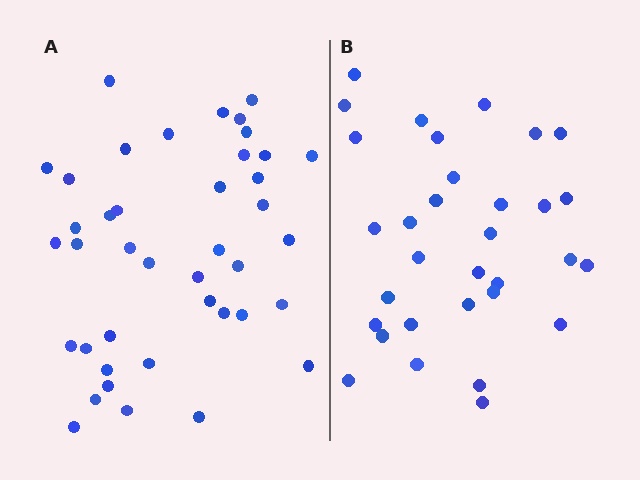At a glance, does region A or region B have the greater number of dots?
Region A (the left region) has more dots.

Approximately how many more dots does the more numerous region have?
Region A has roughly 8 or so more dots than region B.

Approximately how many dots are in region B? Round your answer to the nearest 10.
About 30 dots. (The exact count is 32, which rounds to 30.)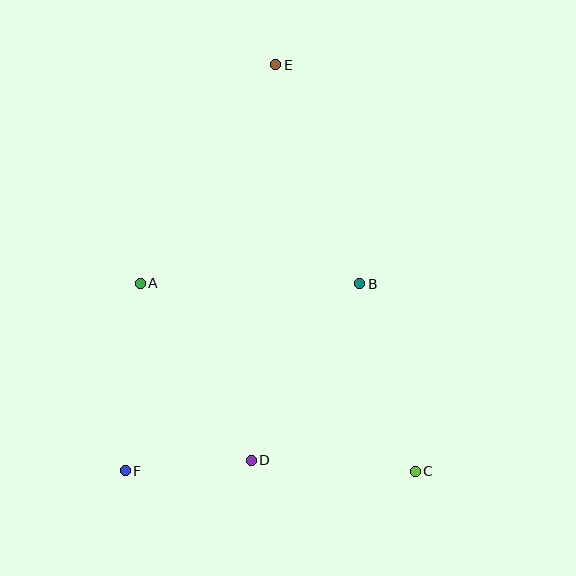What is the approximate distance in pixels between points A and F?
The distance between A and F is approximately 188 pixels.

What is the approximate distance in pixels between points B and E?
The distance between B and E is approximately 234 pixels.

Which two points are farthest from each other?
Points E and F are farthest from each other.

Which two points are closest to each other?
Points D and F are closest to each other.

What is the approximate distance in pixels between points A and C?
The distance between A and C is approximately 333 pixels.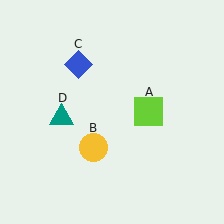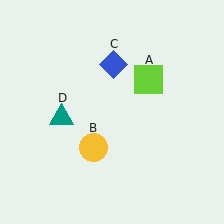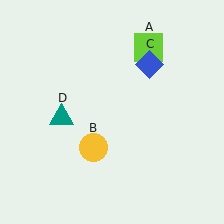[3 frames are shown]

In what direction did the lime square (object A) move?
The lime square (object A) moved up.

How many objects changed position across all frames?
2 objects changed position: lime square (object A), blue diamond (object C).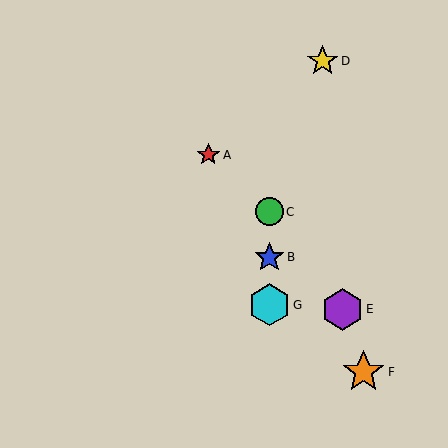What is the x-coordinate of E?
Object E is at x≈343.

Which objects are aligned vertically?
Objects B, C, G are aligned vertically.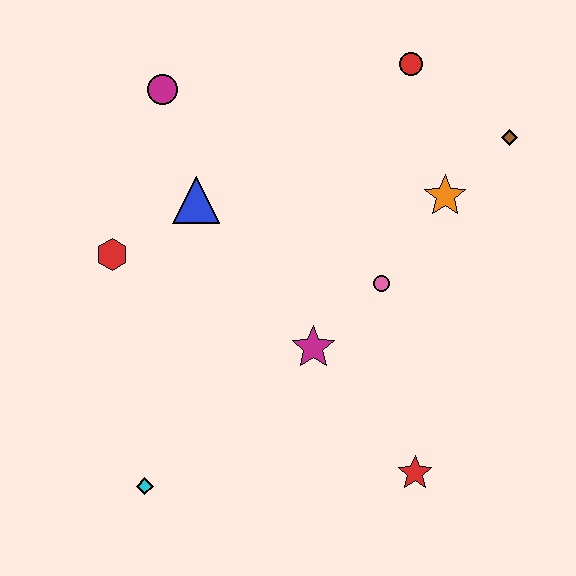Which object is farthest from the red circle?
The cyan diamond is farthest from the red circle.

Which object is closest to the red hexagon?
The blue triangle is closest to the red hexagon.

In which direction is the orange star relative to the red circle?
The orange star is below the red circle.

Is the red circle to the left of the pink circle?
No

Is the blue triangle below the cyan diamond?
No